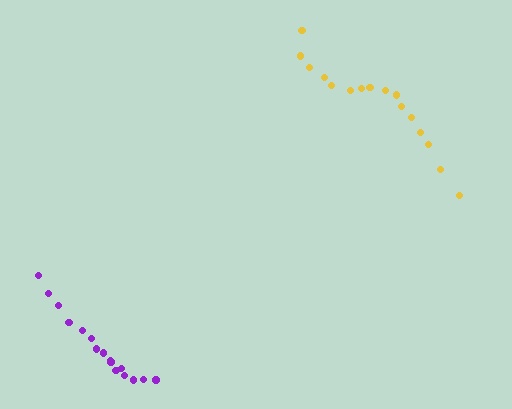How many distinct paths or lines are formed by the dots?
There are 2 distinct paths.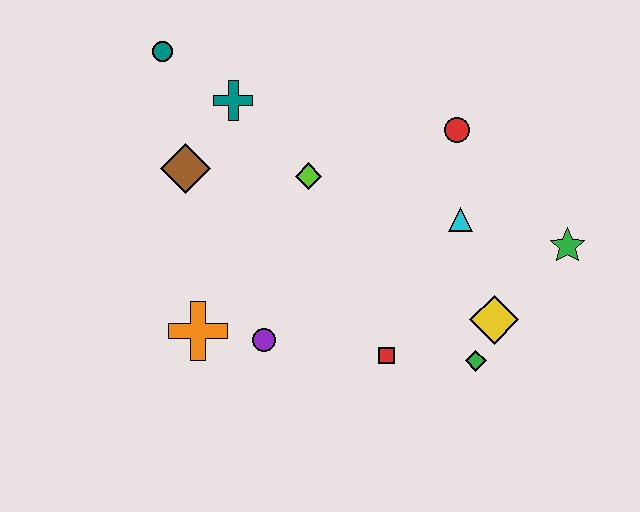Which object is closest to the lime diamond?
The teal cross is closest to the lime diamond.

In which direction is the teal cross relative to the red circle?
The teal cross is to the left of the red circle.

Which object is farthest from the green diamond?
The teal circle is farthest from the green diamond.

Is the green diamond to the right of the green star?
No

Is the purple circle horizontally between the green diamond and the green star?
No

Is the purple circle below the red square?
No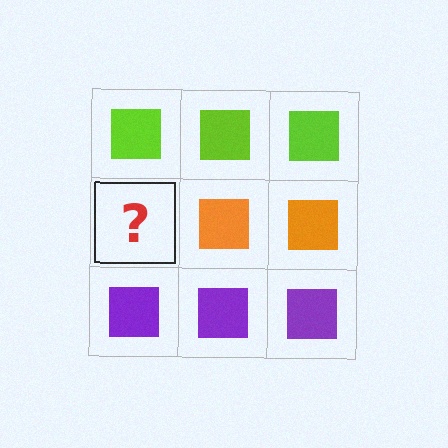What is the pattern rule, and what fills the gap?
The rule is that each row has a consistent color. The gap should be filled with an orange square.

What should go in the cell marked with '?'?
The missing cell should contain an orange square.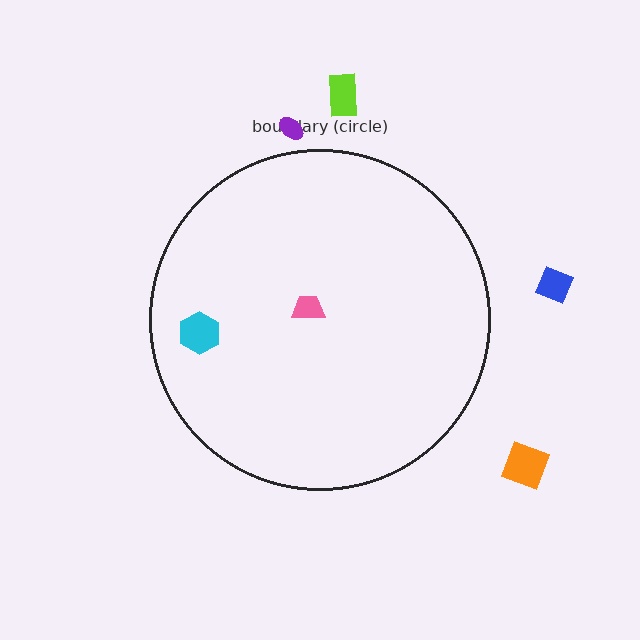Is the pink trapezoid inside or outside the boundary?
Inside.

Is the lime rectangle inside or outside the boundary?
Outside.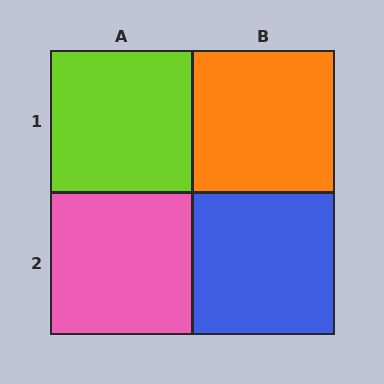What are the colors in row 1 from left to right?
Lime, orange.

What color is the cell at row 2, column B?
Blue.